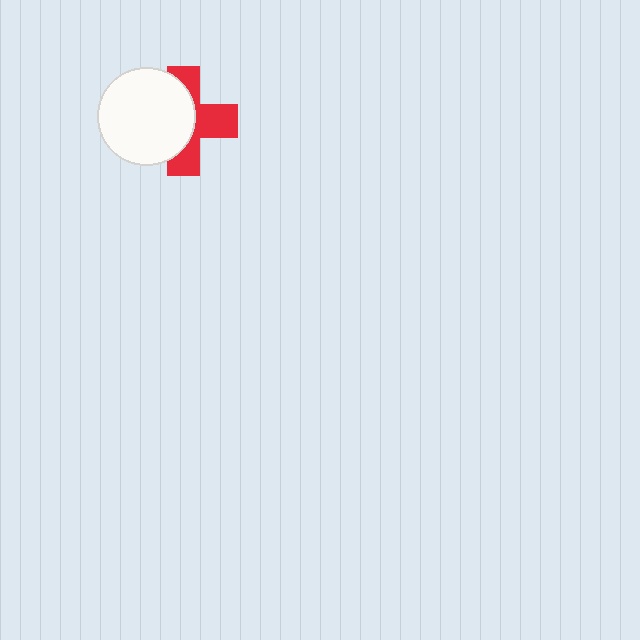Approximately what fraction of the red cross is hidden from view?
Roughly 51% of the red cross is hidden behind the white circle.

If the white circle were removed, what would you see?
You would see the complete red cross.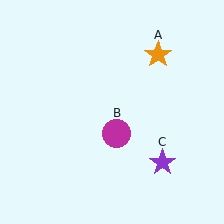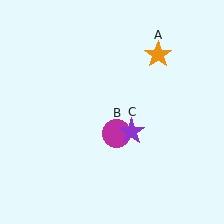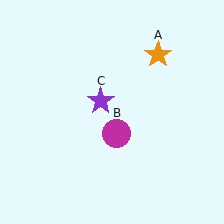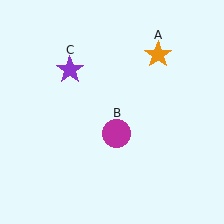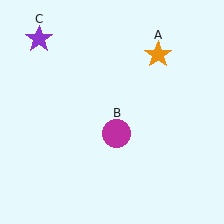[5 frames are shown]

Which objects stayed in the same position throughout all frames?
Orange star (object A) and magenta circle (object B) remained stationary.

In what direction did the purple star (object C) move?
The purple star (object C) moved up and to the left.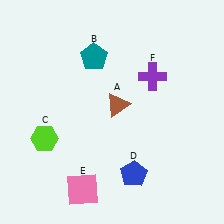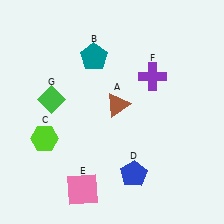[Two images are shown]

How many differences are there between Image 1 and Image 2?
There is 1 difference between the two images.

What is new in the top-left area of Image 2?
A green diamond (G) was added in the top-left area of Image 2.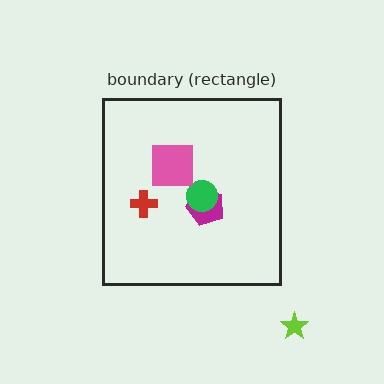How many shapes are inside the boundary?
4 inside, 1 outside.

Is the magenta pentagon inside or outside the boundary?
Inside.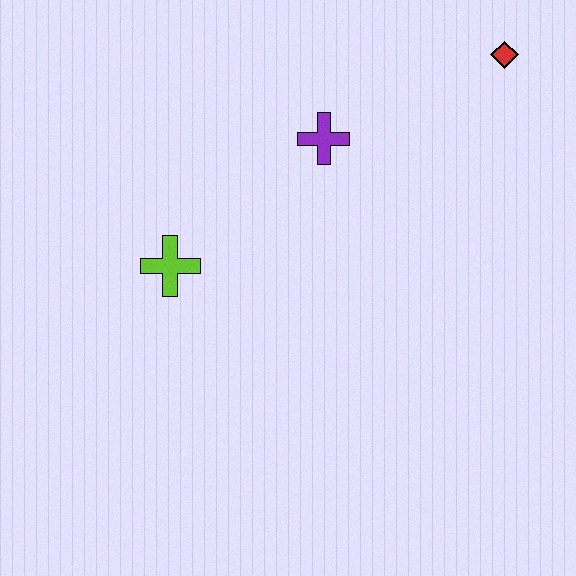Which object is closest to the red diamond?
The purple cross is closest to the red diamond.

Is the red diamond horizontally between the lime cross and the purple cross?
No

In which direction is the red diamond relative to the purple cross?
The red diamond is to the right of the purple cross.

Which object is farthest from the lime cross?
The red diamond is farthest from the lime cross.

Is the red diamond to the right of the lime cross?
Yes